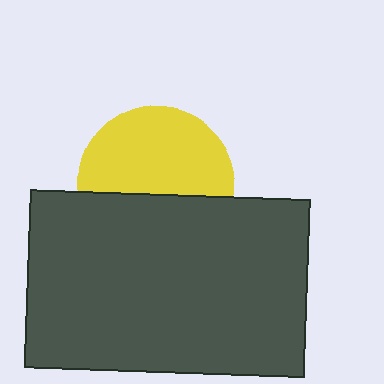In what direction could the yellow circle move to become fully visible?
The yellow circle could move up. That would shift it out from behind the dark gray rectangle entirely.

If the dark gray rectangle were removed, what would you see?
You would see the complete yellow circle.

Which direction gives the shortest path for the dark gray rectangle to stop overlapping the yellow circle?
Moving down gives the shortest separation.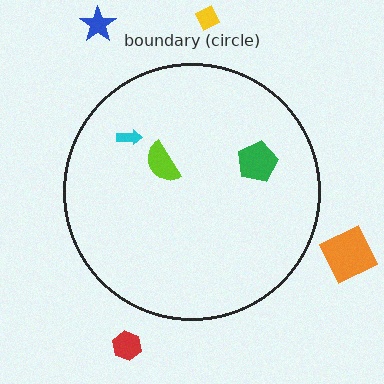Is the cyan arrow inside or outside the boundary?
Inside.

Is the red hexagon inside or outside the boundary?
Outside.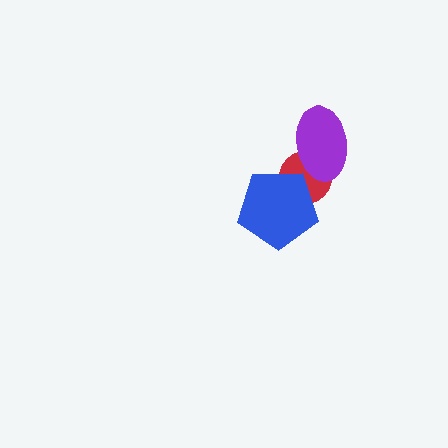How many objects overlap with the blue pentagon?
1 object overlaps with the blue pentagon.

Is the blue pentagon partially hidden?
No, no other shape covers it.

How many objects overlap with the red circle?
2 objects overlap with the red circle.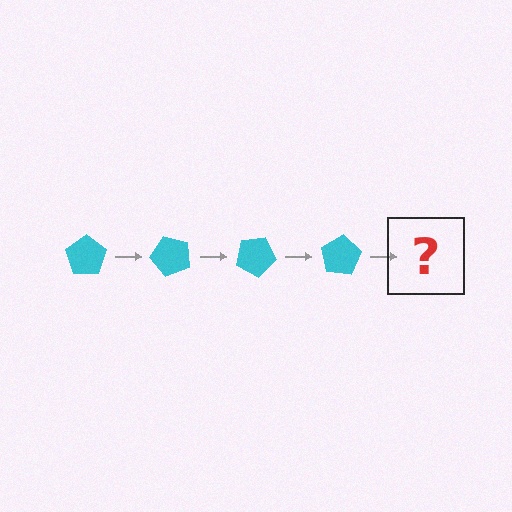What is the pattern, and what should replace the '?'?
The pattern is that the pentagon rotates 50 degrees each step. The '?' should be a cyan pentagon rotated 200 degrees.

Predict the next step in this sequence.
The next step is a cyan pentagon rotated 200 degrees.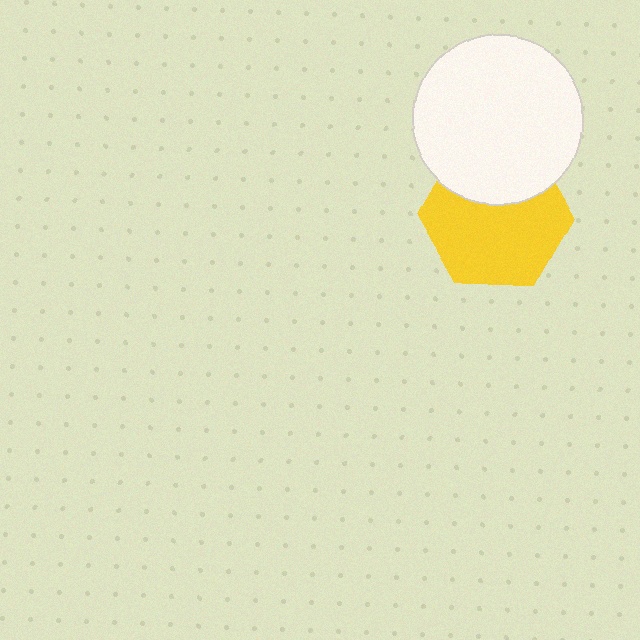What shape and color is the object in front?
The object in front is a white circle.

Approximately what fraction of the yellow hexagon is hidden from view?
Roughly 33% of the yellow hexagon is hidden behind the white circle.